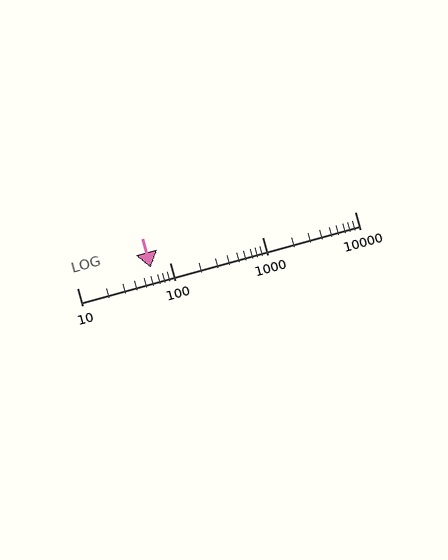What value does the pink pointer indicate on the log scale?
The pointer indicates approximately 62.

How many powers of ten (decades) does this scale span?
The scale spans 3 decades, from 10 to 10000.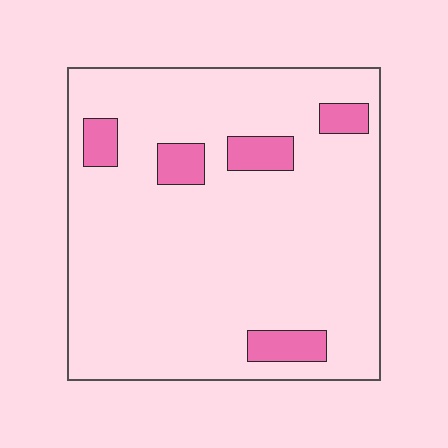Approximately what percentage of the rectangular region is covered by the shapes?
Approximately 10%.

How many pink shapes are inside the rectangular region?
5.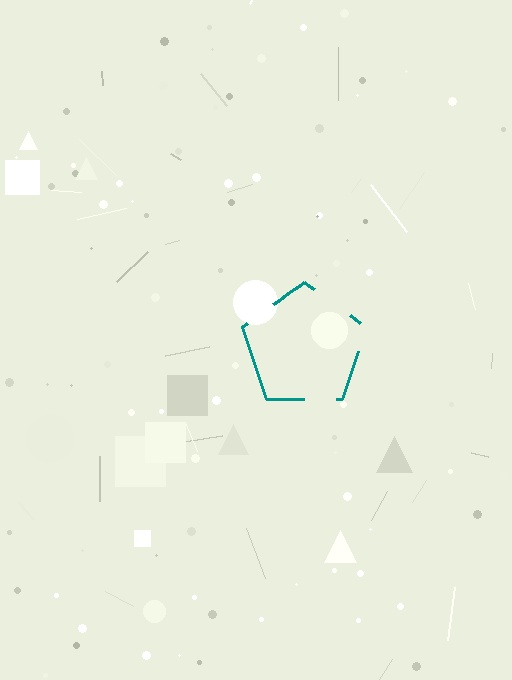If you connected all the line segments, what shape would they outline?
They would outline a pentagon.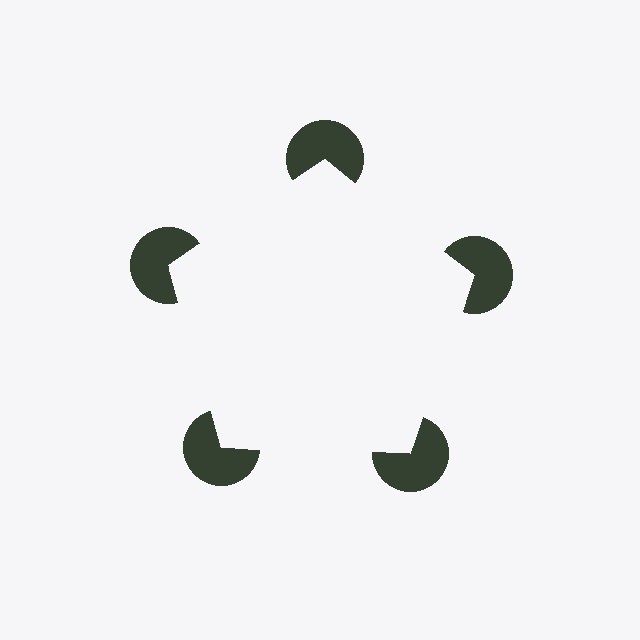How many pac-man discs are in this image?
There are 5 — one at each vertex of the illusory pentagon.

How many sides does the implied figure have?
5 sides.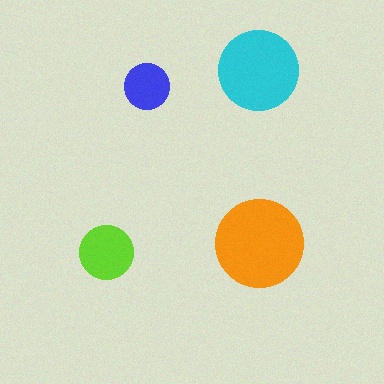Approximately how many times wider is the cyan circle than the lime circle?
About 1.5 times wider.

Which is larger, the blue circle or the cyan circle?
The cyan one.